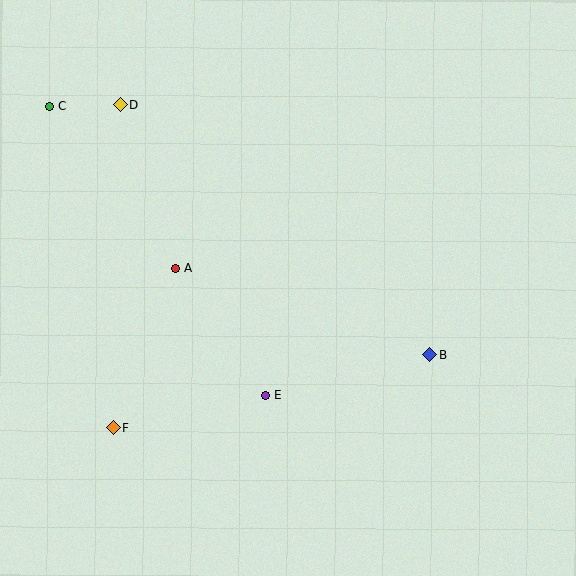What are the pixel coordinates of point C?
Point C is at (49, 106).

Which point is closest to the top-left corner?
Point C is closest to the top-left corner.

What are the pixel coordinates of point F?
Point F is at (113, 428).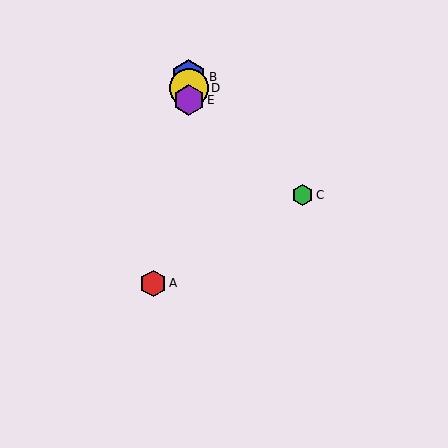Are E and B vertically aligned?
Yes, both are at x≈189.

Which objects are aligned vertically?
Objects B, D, E are aligned vertically.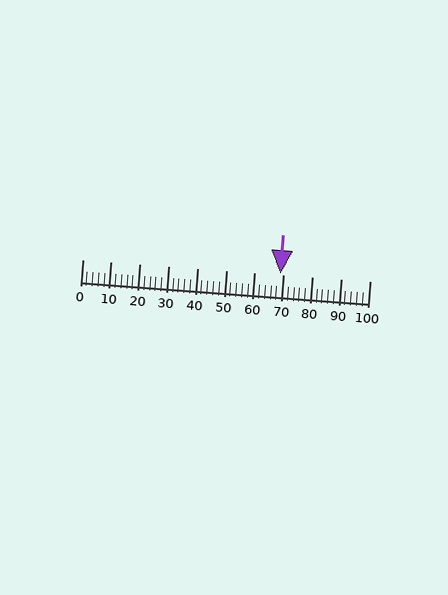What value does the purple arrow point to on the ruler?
The purple arrow points to approximately 69.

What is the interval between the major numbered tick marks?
The major tick marks are spaced 10 units apart.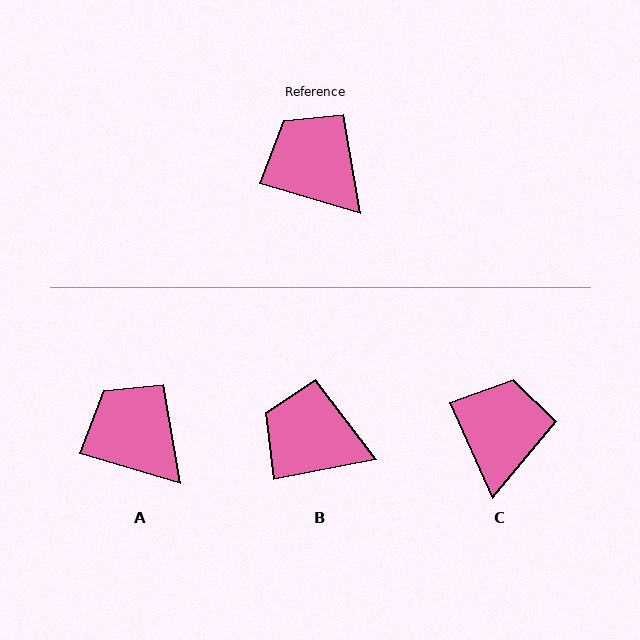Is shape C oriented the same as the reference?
No, it is off by about 50 degrees.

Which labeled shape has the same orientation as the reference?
A.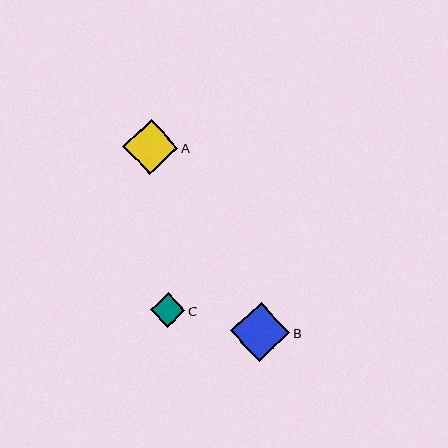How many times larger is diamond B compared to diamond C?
Diamond B is approximately 1.7 times the size of diamond C.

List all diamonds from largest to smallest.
From largest to smallest: B, A, C.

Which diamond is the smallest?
Diamond C is the smallest with a size of approximately 35 pixels.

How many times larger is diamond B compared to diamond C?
Diamond B is approximately 1.7 times the size of diamond C.